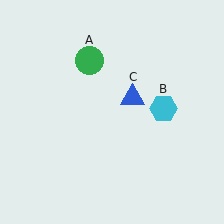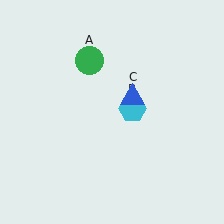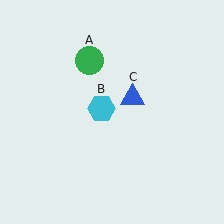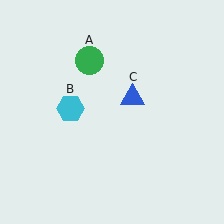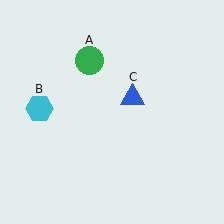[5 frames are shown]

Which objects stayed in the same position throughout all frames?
Green circle (object A) and blue triangle (object C) remained stationary.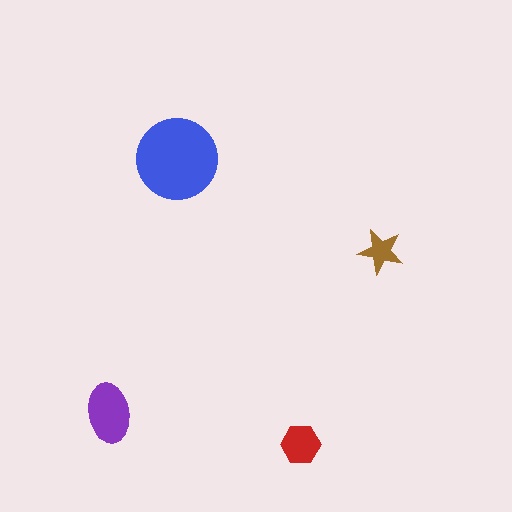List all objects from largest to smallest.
The blue circle, the purple ellipse, the red hexagon, the brown star.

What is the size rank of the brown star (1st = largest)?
4th.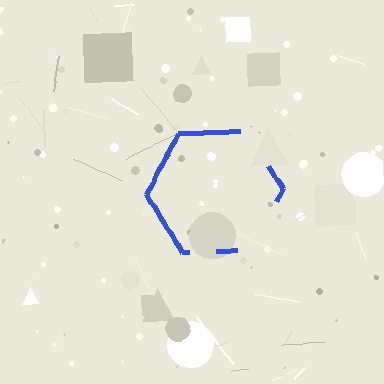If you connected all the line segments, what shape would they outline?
They would outline a hexagon.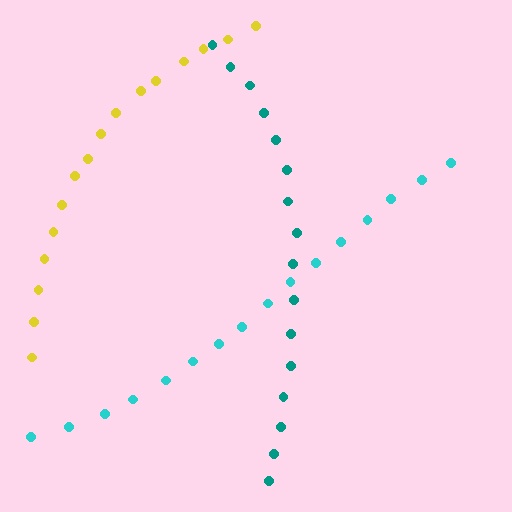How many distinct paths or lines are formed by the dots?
There are 3 distinct paths.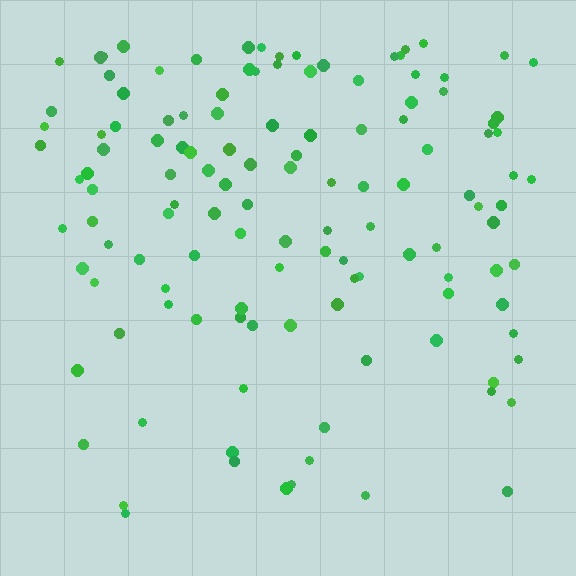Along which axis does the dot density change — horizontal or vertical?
Vertical.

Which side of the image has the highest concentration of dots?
The top.